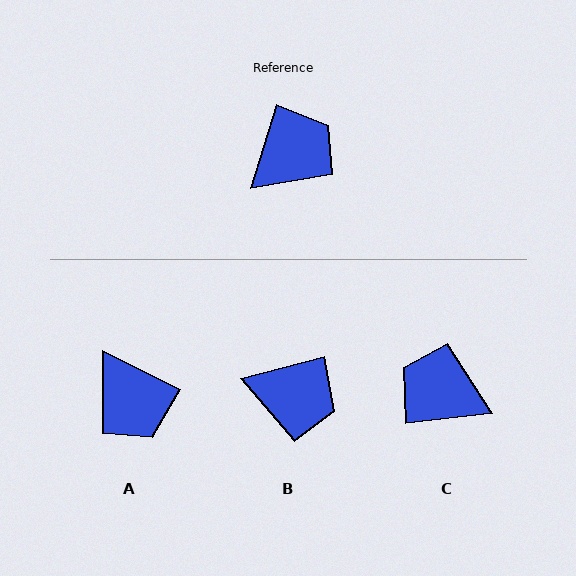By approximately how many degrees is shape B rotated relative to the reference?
Approximately 59 degrees clockwise.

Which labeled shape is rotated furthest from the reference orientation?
C, about 113 degrees away.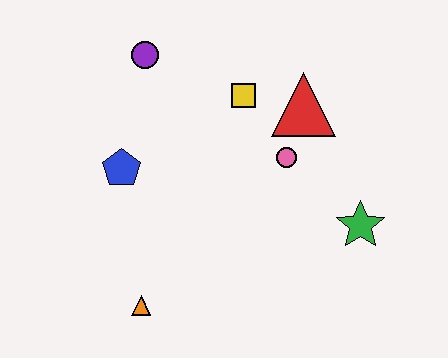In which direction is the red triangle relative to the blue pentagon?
The red triangle is to the right of the blue pentagon.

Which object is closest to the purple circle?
The yellow square is closest to the purple circle.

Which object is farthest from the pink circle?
The orange triangle is farthest from the pink circle.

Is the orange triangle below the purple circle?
Yes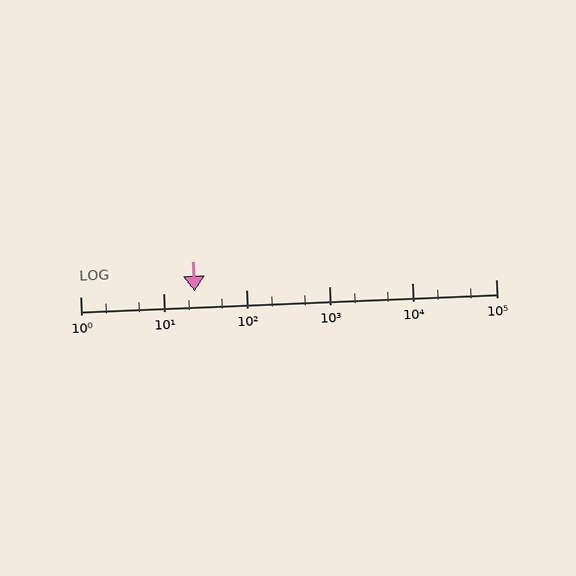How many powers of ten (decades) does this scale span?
The scale spans 5 decades, from 1 to 100000.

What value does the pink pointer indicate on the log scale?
The pointer indicates approximately 24.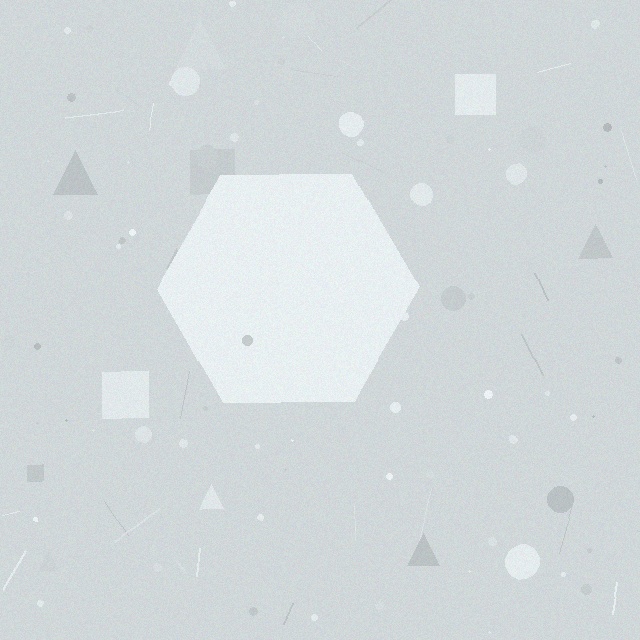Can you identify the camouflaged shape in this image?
The camouflaged shape is a hexagon.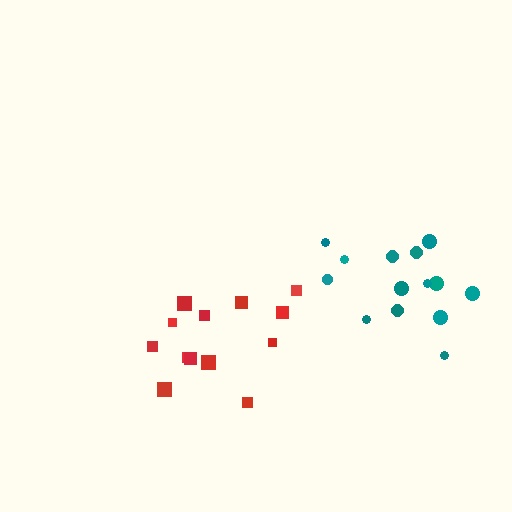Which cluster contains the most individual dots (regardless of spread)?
Teal (14).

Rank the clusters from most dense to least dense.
teal, red.